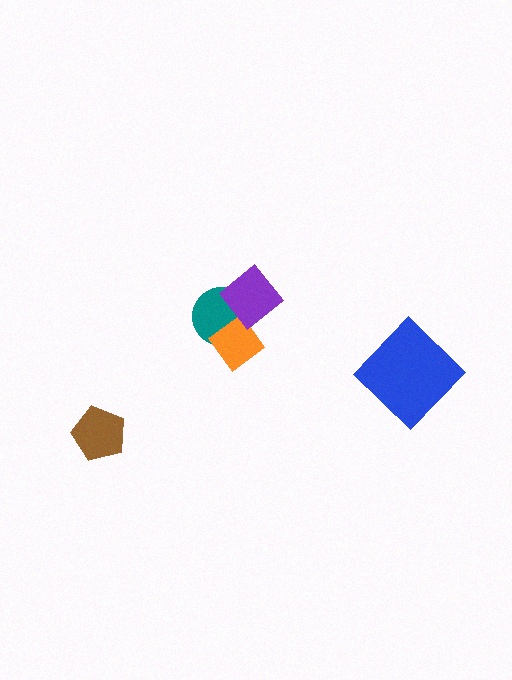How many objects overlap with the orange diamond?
2 objects overlap with the orange diamond.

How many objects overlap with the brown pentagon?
0 objects overlap with the brown pentagon.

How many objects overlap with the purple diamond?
2 objects overlap with the purple diamond.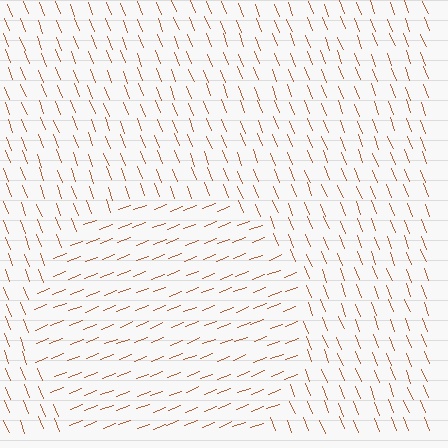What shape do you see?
I see a circle.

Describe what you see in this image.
The image is filled with small brown line segments. A circle region in the image has lines oriented differently from the surrounding lines, creating a visible texture boundary.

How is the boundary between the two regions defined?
The boundary is defined purely by a change in line orientation (approximately 90 degrees difference). All lines are the same color and thickness.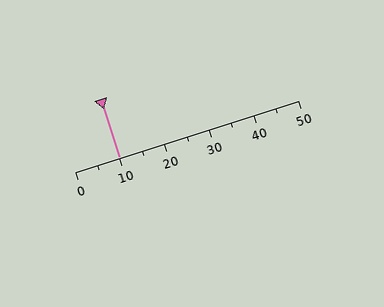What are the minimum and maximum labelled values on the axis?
The axis runs from 0 to 50.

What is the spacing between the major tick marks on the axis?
The major ticks are spaced 10 apart.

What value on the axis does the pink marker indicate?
The marker indicates approximately 10.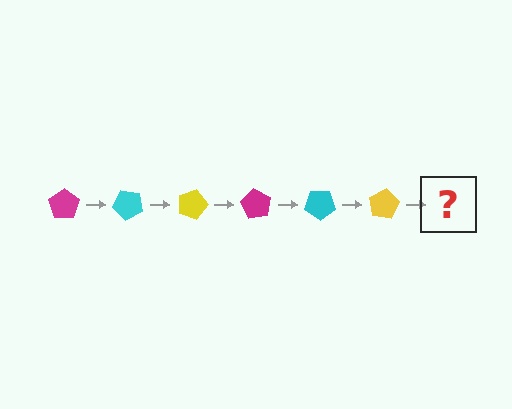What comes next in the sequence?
The next element should be a magenta pentagon, rotated 270 degrees from the start.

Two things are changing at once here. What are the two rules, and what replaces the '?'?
The two rules are that it rotates 45 degrees each step and the color cycles through magenta, cyan, and yellow. The '?' should be a magenta pentagon, rotated 270 degrees from the start.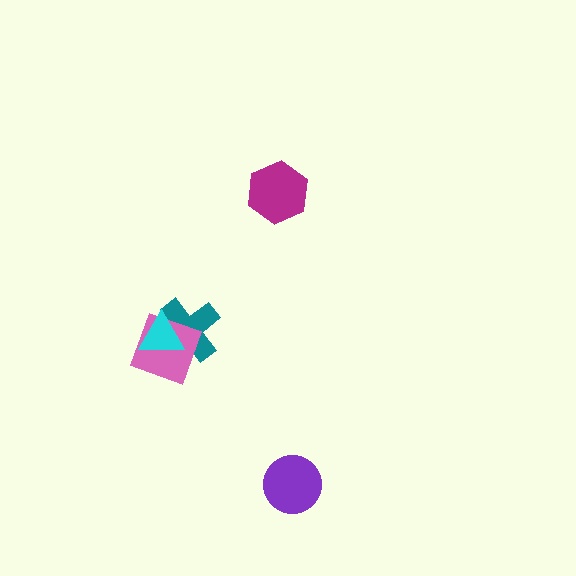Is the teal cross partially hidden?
Yes, it is partially covered by another shape.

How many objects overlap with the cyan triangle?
2 objects overlap with the cyan triangle.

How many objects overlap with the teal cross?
2 objects overlap with the teal cross.